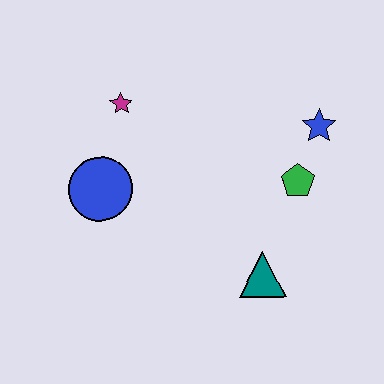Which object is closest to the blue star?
The green pentagon is closest to the blue star.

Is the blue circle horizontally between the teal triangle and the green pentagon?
No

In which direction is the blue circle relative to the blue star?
The blue circle is to the left of the blue star.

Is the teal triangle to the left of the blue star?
Yes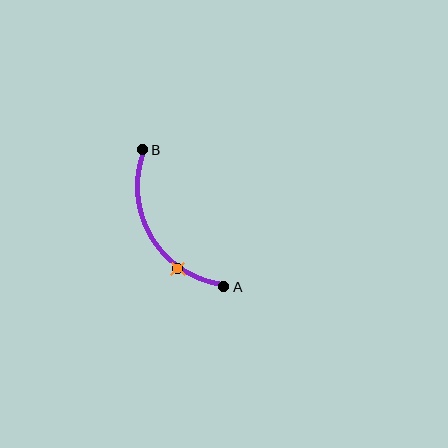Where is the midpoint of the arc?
The arc midpoint is the point on the curve farthest from the straight line joining A and B. It sits to the left of that line.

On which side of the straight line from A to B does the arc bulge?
The arc bulges to the left of the straight line connecting A and B.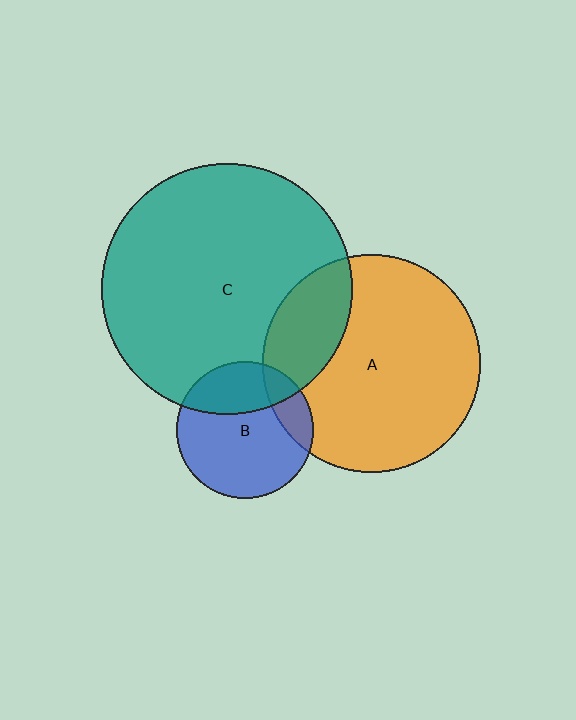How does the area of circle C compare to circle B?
Approximately 3.4 times.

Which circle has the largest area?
Circle C (teal).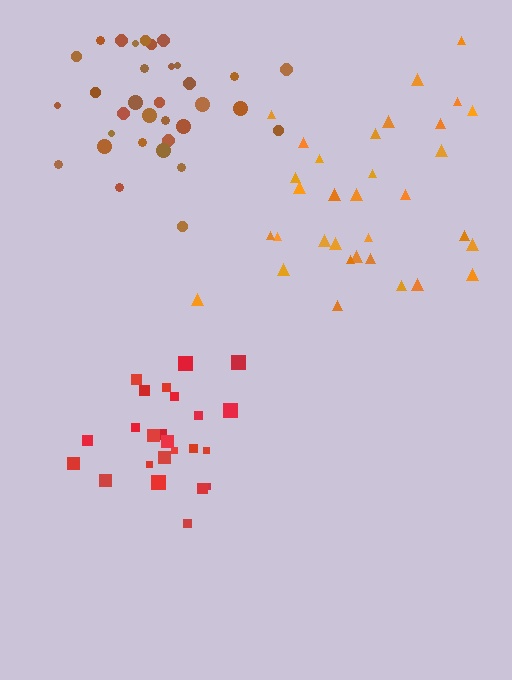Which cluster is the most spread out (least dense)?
Orange.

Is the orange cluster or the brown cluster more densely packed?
Brown.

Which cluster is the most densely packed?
Red.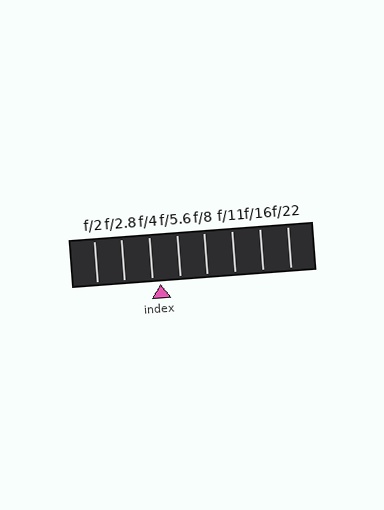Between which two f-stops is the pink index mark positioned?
The index mark is between f/4 and f/5.6.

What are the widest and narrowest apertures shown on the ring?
The widest aperture shown is f/2 and the narrowest is f/22.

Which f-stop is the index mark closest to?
The index mark is closest to f/4.